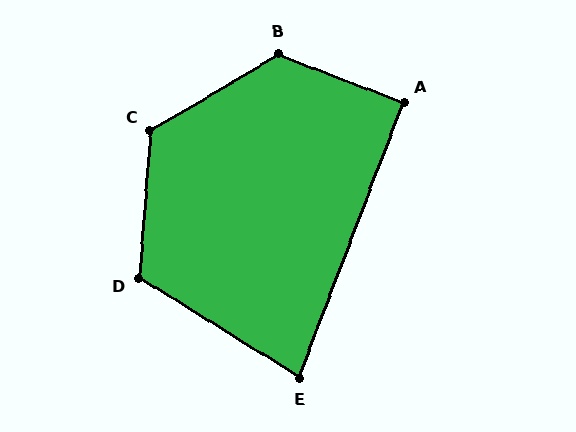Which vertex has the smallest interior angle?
E, at approximately 79 degrees.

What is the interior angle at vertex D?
Approximately 117 degrees (obtuse).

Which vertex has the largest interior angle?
B, at approximately 128 degrees.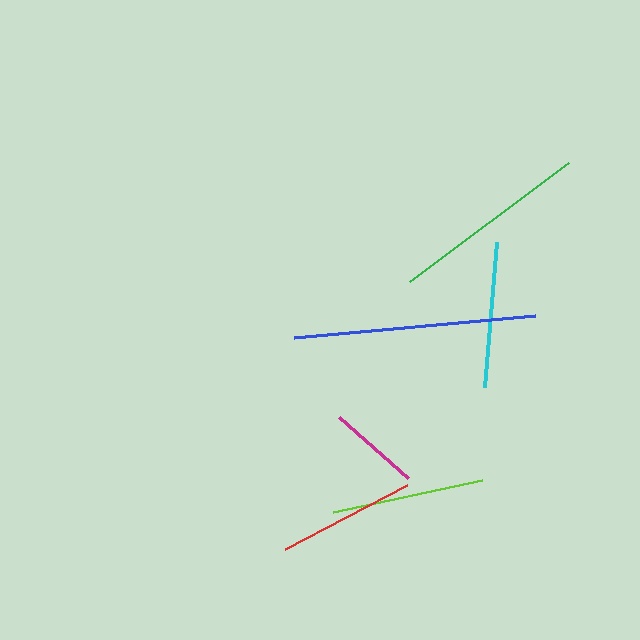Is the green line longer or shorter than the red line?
The green line is longer than the red line.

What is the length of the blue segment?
The blue segment is approximately 242 pixels long.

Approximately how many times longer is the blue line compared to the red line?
The blue line is approximately 1.8 times the length of the red line.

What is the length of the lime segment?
The lime segment is approximately 153 pixels long.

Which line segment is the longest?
The blue line is the longest at approximately 242 pixels.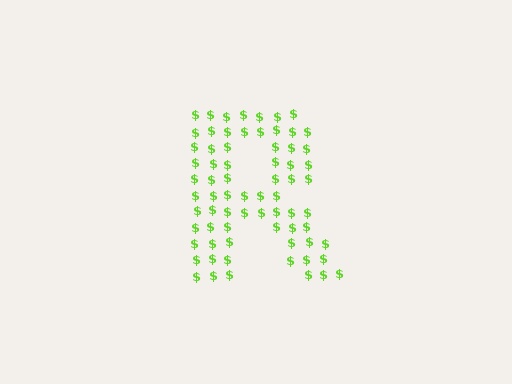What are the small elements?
The small elements are dollar signs.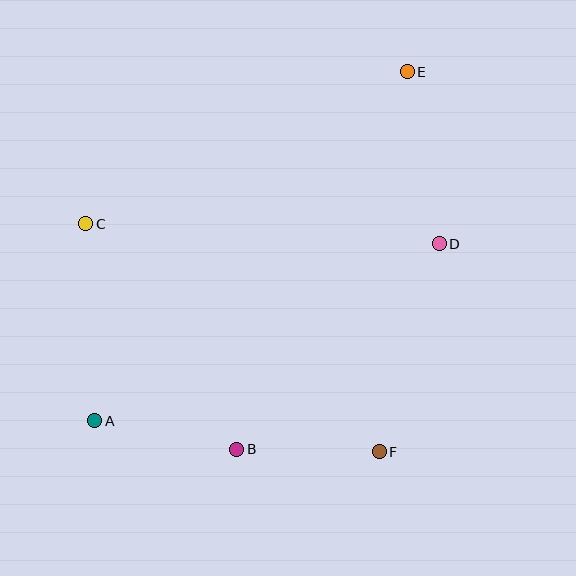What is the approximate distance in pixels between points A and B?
The distance between A and B is approximately 145 pixels.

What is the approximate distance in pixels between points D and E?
The distance between D and E is approximately 175 pixels.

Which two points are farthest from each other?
Points A and E are farthest from each other.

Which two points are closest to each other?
Points B and F are closest to each other.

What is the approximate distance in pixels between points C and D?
The distance between C and D is approximately 354 pixels.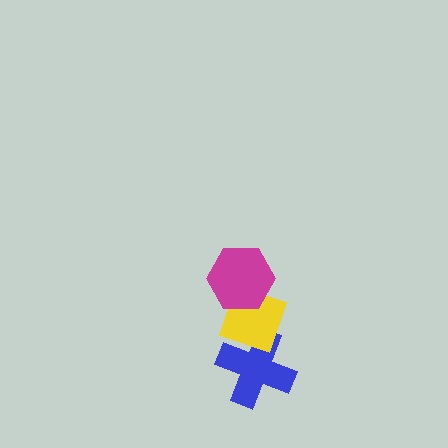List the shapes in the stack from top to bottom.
From top to bottom: the magenta hexagon, the yellow diamond, the blue cross.